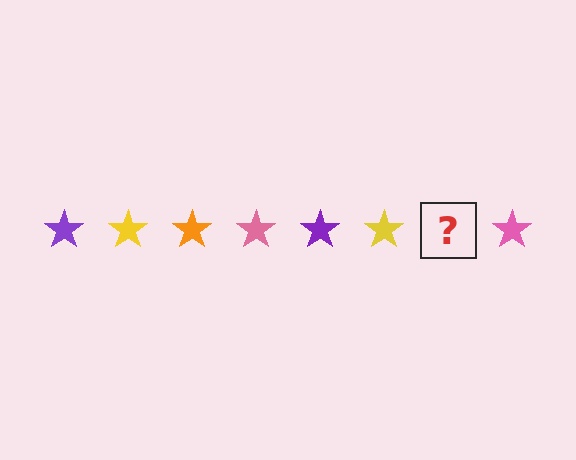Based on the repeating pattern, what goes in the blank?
The blank should be an orange star.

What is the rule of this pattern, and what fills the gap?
The rule is that the pattern cycles through purple, yellow, orange, pink stars. The gap should be filled with an orange star.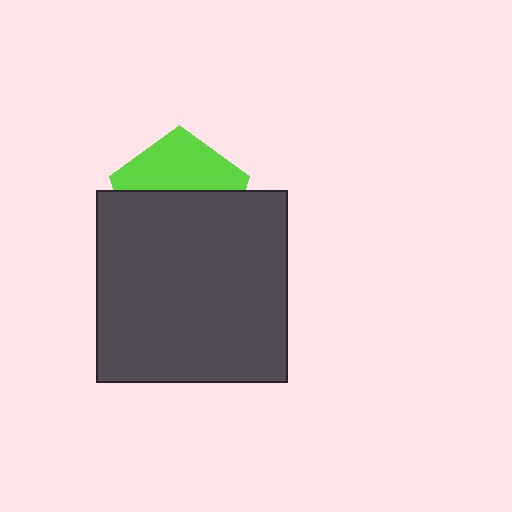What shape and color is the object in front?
The object in front is a dark gray square.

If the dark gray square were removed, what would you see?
You would see the complete lime pentagon.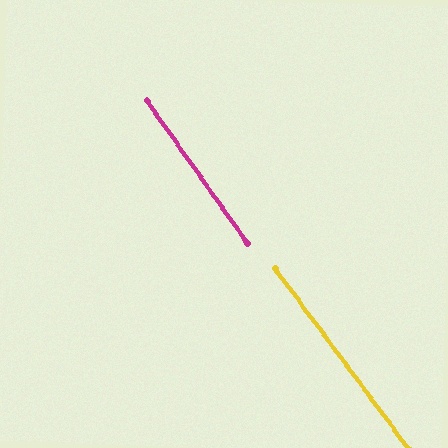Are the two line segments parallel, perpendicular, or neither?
Parallel — their directions differ by only 1.3°.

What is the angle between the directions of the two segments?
Approximately 1 degree.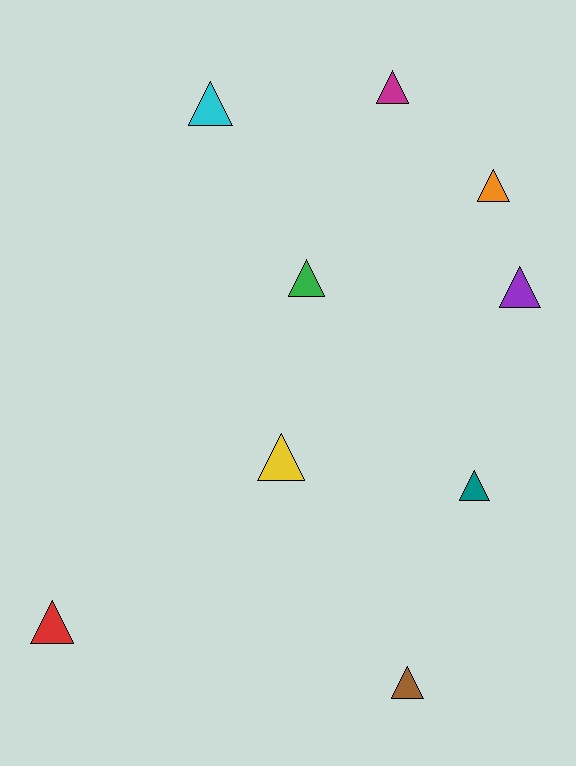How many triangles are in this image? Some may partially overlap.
There are 9 triangles.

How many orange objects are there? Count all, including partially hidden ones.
There is 1 orange object.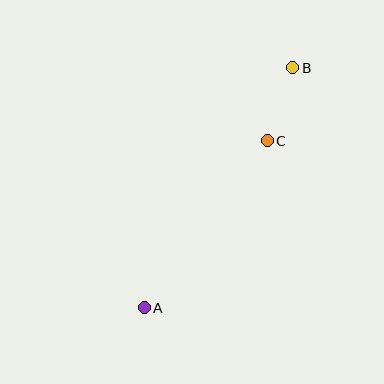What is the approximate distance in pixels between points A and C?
The distance between A and C is approximately 207 pixels.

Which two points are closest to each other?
Points B and C are closest to each other.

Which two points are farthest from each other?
Points A and B are farthest from each other.